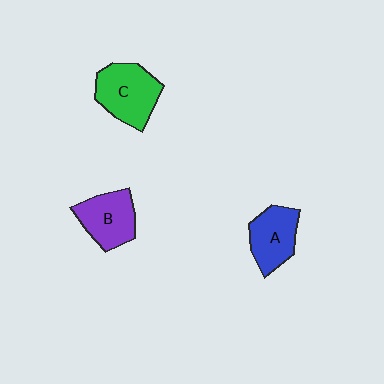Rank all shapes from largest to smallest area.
From largest to smallest: C (green), B (purple), A (blue).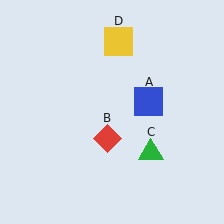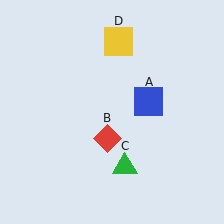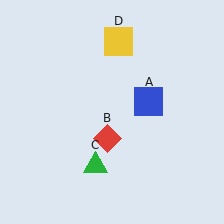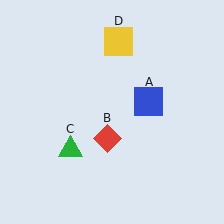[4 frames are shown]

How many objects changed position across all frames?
1 object changed position: green triangle (object C).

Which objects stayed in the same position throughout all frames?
Blue square (object A) and red diamond (object B) and yellow square (object D) remained stationary.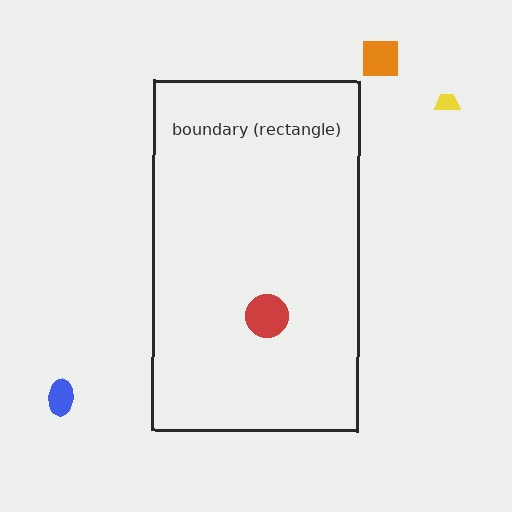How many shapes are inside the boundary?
1 inside, 3 outside.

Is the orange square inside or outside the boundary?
Outside.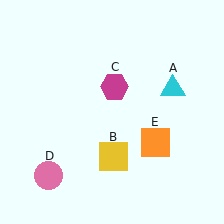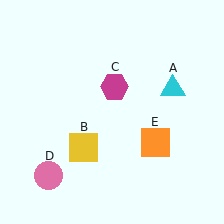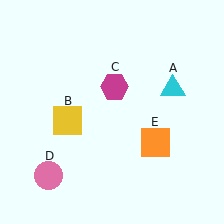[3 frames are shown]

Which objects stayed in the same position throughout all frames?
Cyan triangle (object A) and magenta hexagon (object C) and pink circle (object D) and orange square (object E) remained stationary.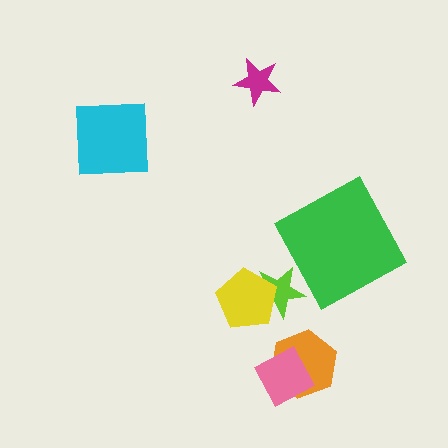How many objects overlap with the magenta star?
0 objects overlap with the magenta star.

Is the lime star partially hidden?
Yes, it is partially covered by another shape.